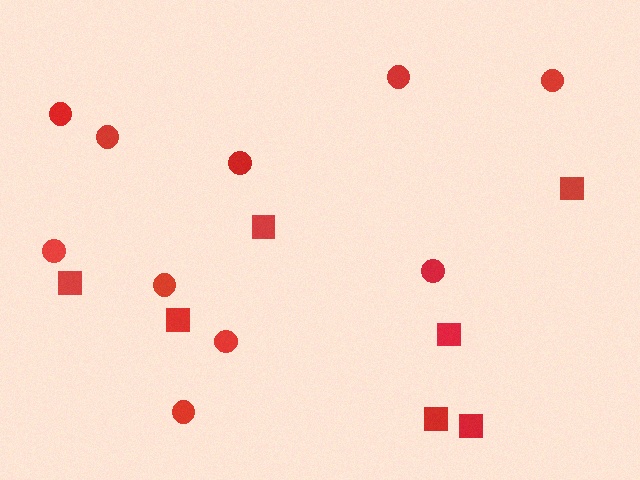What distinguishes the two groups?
There are 2 groups: one group of circles (10) and one group of squares (7).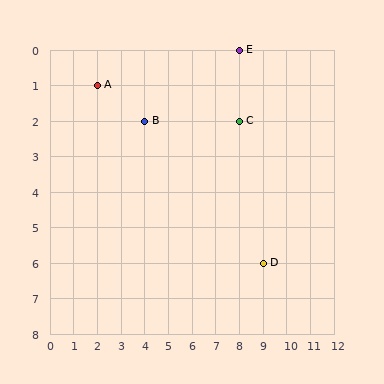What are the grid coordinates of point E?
Point E is at grid coordinates (8, 0).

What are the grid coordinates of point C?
Point C is at grid coordinates (8, 2).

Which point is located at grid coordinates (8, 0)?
Point E is at (8, 0).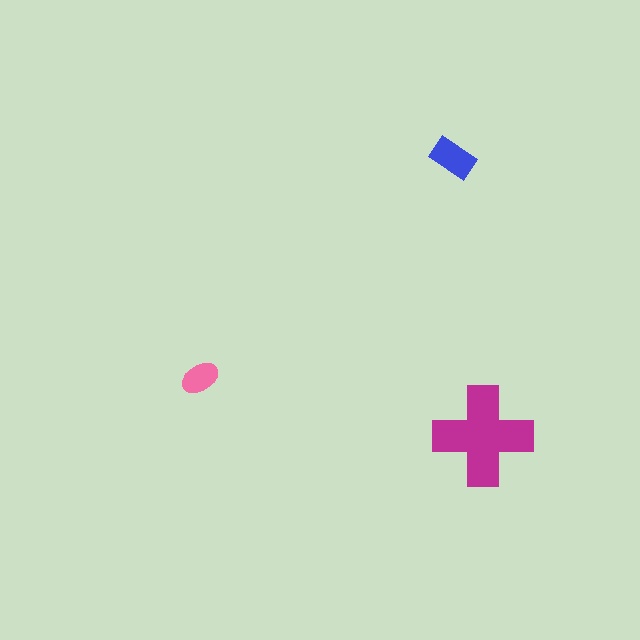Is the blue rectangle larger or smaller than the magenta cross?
Smaller.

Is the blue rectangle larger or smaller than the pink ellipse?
Larger.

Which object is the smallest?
The pink ellipse.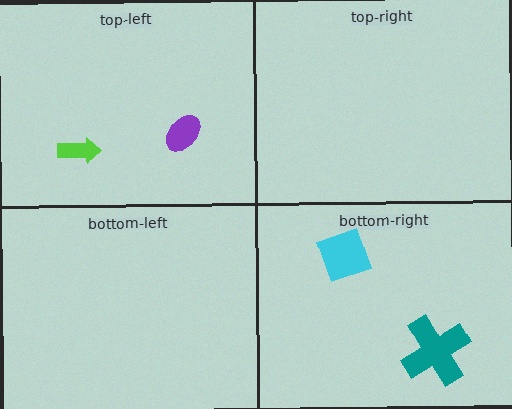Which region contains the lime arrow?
The top-left region.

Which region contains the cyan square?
The bottom-right region.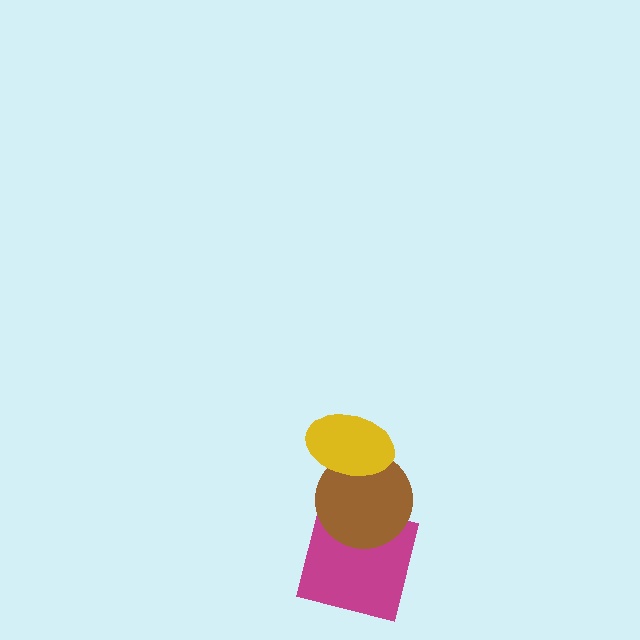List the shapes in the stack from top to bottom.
From top to bottom: the yellow ellipse, the brown circle, the magenta square.